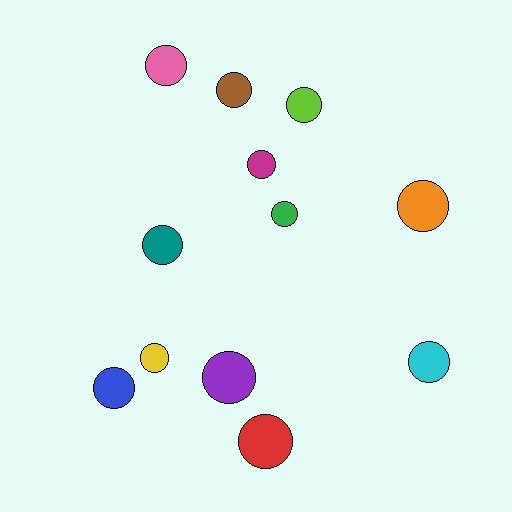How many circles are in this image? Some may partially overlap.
There are 12 circles.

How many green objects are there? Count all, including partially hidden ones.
There is 1 green object.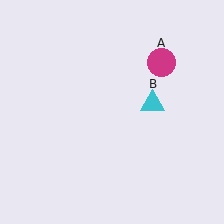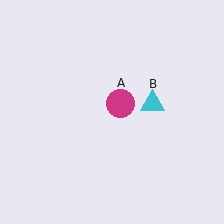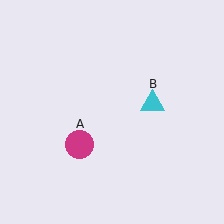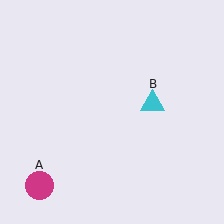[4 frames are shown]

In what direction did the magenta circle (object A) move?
The magenta circle (object A) moved down and to the left.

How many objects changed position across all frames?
1 object changed position: magenta circle (object A).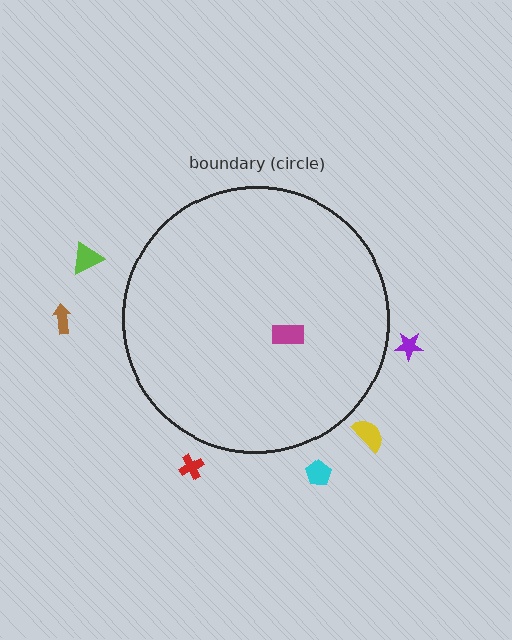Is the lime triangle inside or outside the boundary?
Outside.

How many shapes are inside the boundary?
1 inside, 6 outside.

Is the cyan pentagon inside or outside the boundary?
Outside.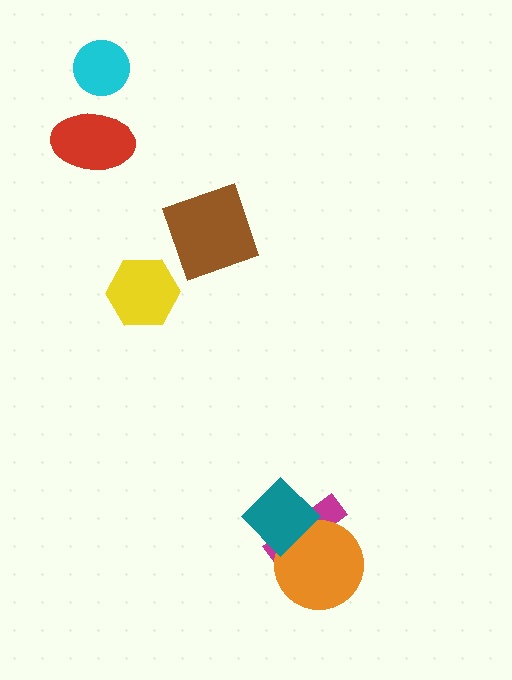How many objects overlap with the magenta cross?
2 objects overlap with the magenta cross.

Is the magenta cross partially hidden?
Yes, it is partially covered by another shape.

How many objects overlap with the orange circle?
2 objects overlap with the orange circle.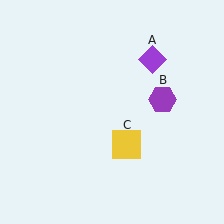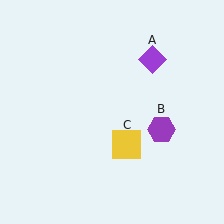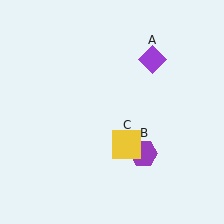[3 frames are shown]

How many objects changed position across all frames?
1 object changed position: purple hexagon (object B).